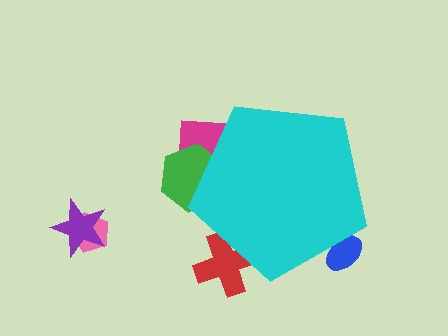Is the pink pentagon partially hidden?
No, the pink pentagon is fully visible.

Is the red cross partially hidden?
Yes, the red cross is partially hidden behind the cyan pentagon.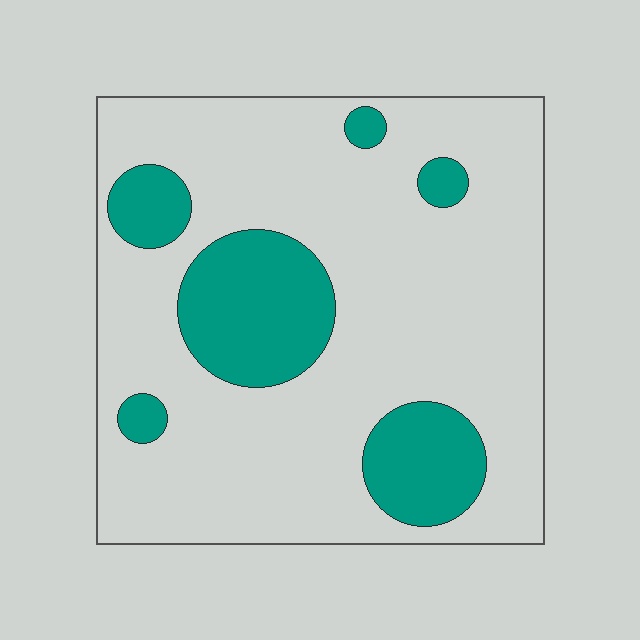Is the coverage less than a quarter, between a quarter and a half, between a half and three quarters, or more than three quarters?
Less than a quarter.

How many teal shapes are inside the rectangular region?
6.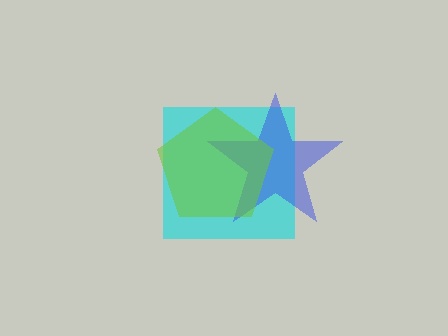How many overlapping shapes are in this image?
There are 3 overlapping shapes in the image.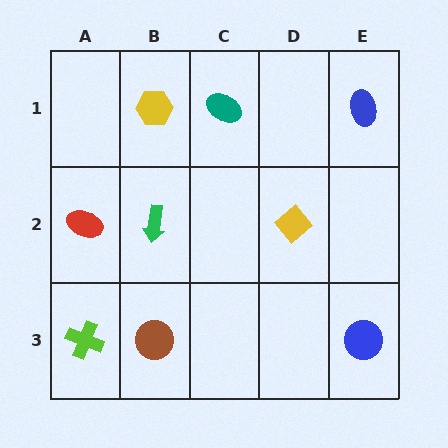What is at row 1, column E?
A blue ellipse.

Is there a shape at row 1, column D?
No, that cell is empty.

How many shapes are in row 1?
3 shapes.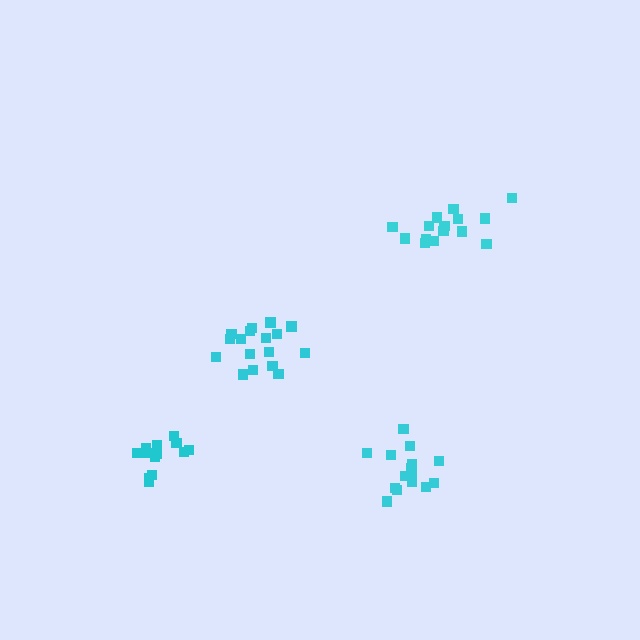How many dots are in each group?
Group 1: 13 dots, Group 2: 17 dots, Group 3: 15 dots, Group 4: 15 dots (60 total).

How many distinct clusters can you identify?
There are 4 distinct clusters.